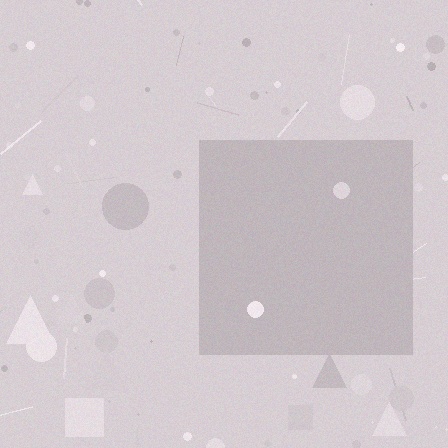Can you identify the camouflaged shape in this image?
The camouflaged shape is a square.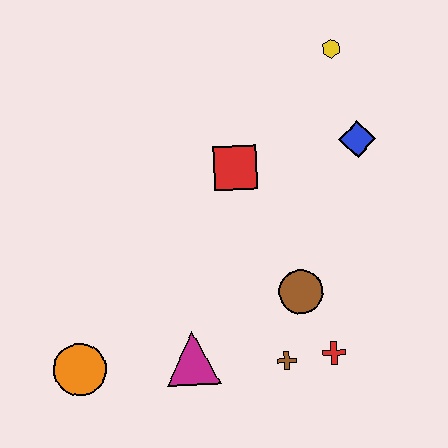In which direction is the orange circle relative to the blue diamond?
The orange circle is to the left of the blue diamond.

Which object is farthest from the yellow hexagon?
The orange circle is farthest from the yellow hexagon.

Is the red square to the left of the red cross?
Yes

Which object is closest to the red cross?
The brown cross is closest to the red cross.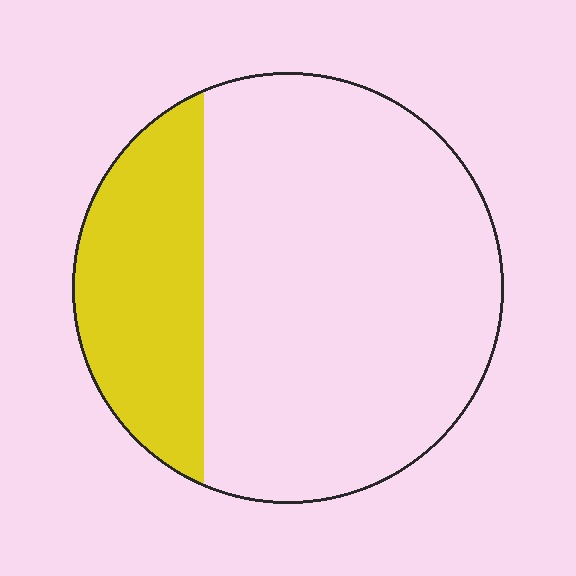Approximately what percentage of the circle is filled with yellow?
Approximately 25%.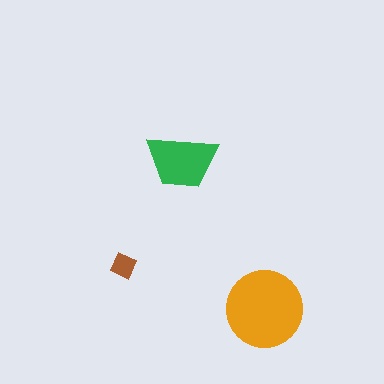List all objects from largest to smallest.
The orange circle, the green trapezoid, the brown diamond.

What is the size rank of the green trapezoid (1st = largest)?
2nd.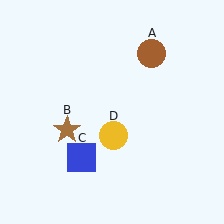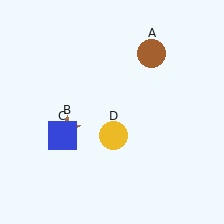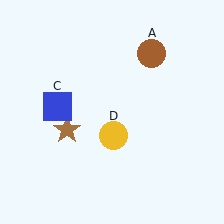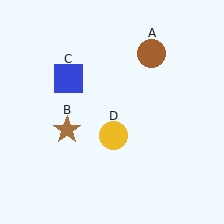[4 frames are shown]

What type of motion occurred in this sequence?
The blue square (object C) rotated clockwise around the center of the scene.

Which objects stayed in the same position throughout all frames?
Brown circle (object A) and brown star (object B) and yellow circle (object D) remained stationary.